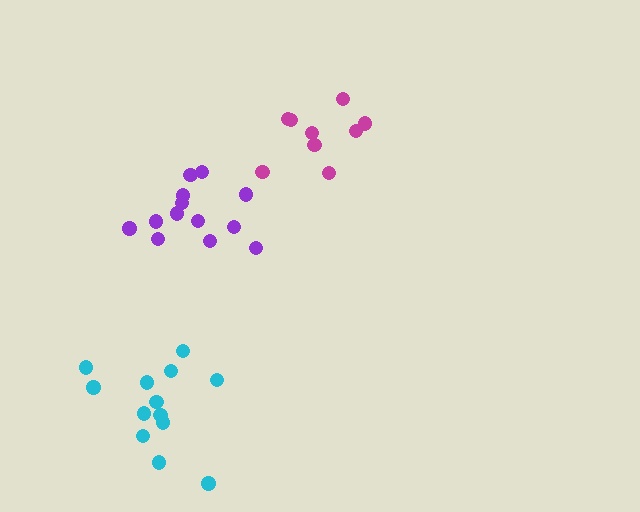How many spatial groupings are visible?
There are 3 spatial groupings.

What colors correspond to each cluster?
The clusters are colored: purple, magenta, cyan.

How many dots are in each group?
Group 1: 13 dots, Group 2: 9 dots, Group 3: 13 dots (35 total).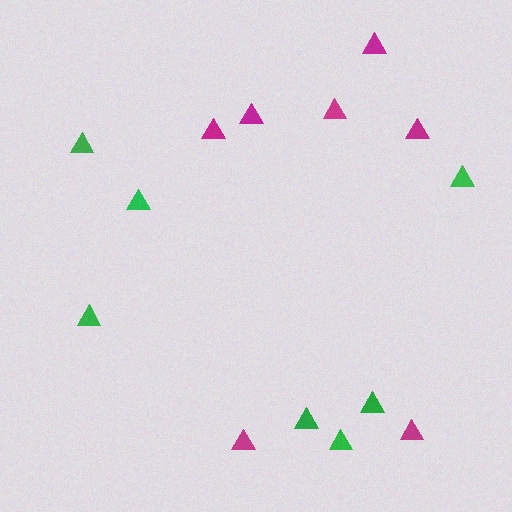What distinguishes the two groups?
There are 2 groups: one group of green triangles (7) and one group of magenta triangles (7).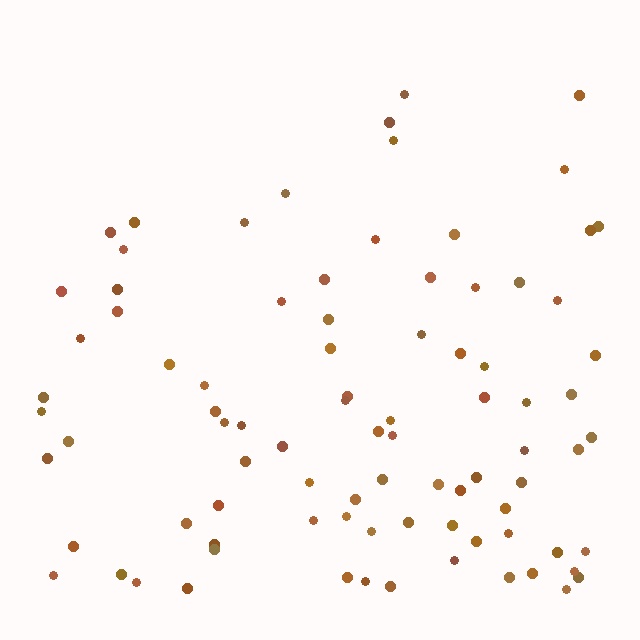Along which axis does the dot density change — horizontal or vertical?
Vertical.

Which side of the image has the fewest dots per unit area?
The top.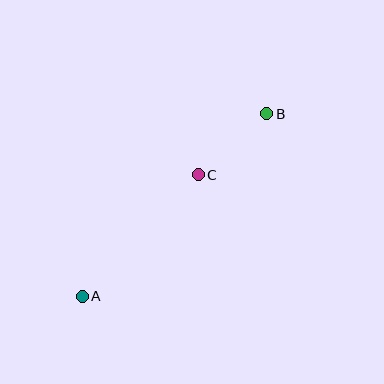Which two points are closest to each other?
Points B and C are closest to each other.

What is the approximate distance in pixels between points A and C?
The distance between A and C is approximately 168 pixels.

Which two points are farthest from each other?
Points A and B are farthest from each other.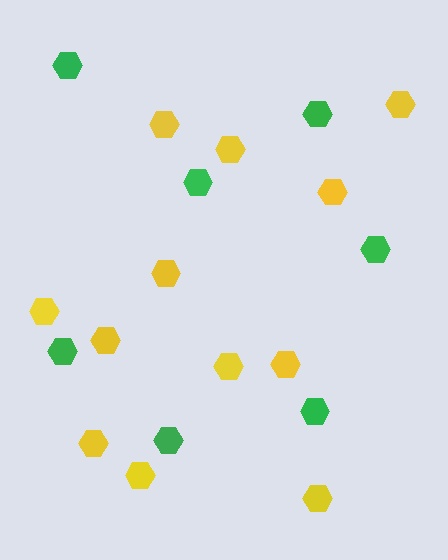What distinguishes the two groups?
There are 2 groups: one group of yellow hexagons (12) and one group of green hexagons (7).